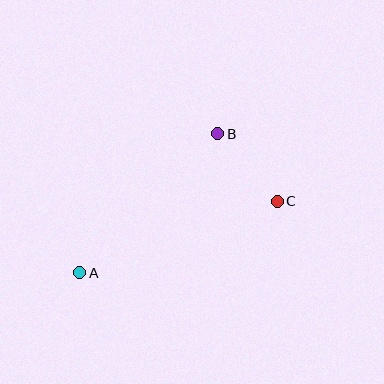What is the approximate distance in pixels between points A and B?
The distance between A and B is approximately 196 pixels.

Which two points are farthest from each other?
Points A and C are farthest from each other.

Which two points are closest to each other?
Points B and C are closest to each other.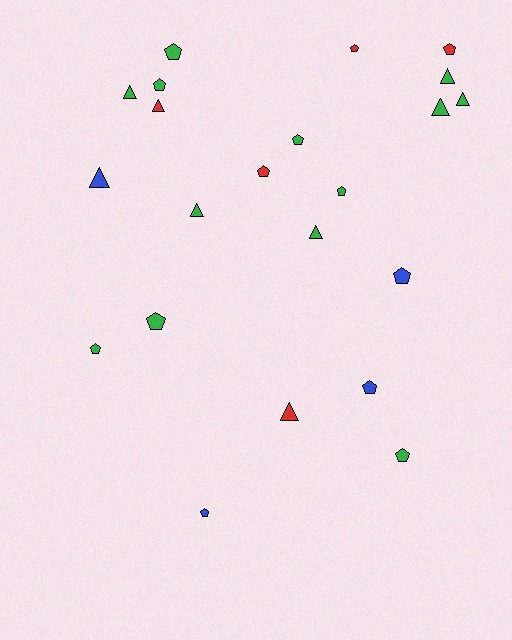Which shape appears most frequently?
Pentagon, with 13 objects.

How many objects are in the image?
There are 22 objects.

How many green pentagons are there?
There are 7 green pentagons.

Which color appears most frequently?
Green, with 13 objects.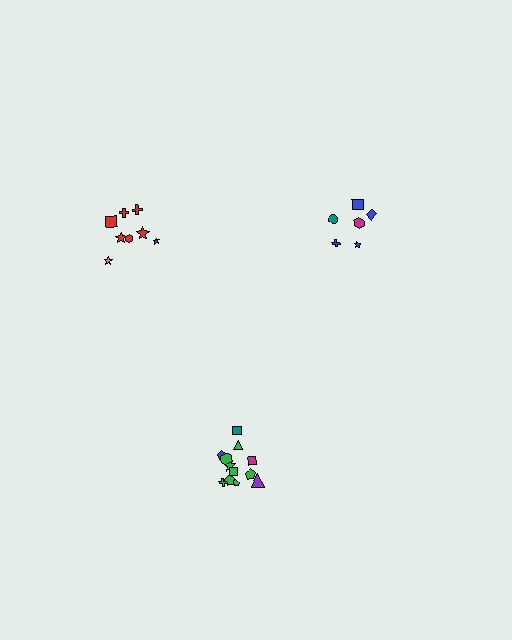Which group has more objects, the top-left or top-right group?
The top-left group.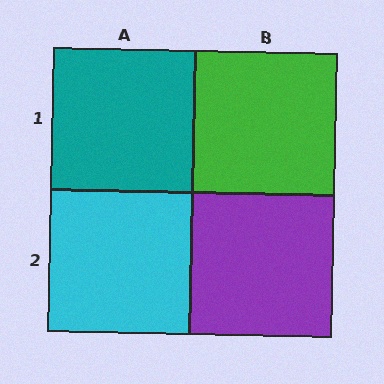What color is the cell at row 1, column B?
Green.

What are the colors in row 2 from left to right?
Cyan, purple.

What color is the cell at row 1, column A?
Teal.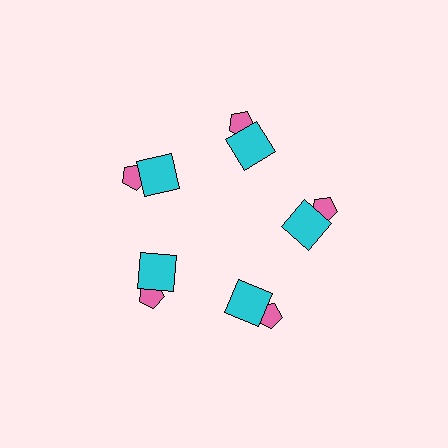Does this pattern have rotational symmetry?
Yes, this pattern has 5-fold rotational symmetry. It looks the same after rotating 72 degrees around the center.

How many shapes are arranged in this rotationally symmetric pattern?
There are 10 shapes, arranged in 5 groups of 2.